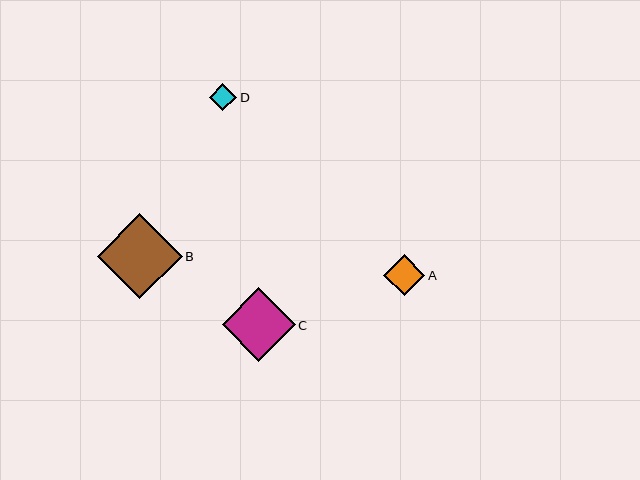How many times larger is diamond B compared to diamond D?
Diamond B is approximately 3.1 times the size of diamond D.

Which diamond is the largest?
Diamond B is the largest with a size of approximately 85 pixels.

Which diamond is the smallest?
Diamond D is the smallest with a size of approximately 28 pixels.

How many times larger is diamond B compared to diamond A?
Diamond B is approximately 2.1 times the size of diamond A.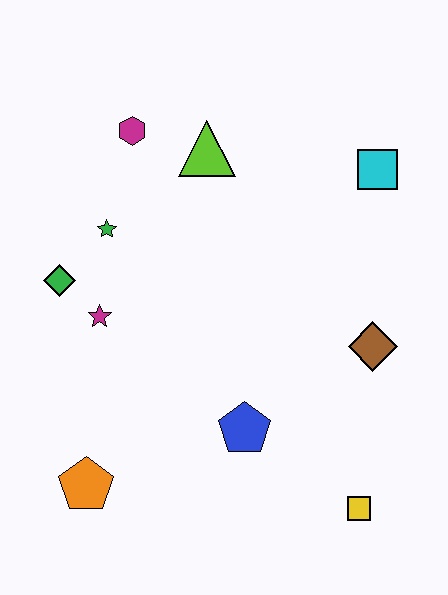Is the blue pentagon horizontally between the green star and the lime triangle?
No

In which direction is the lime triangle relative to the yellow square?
The lime triangle is above the yellow square.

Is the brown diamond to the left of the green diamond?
No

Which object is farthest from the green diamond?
The yellow square is farthest from the green diamond.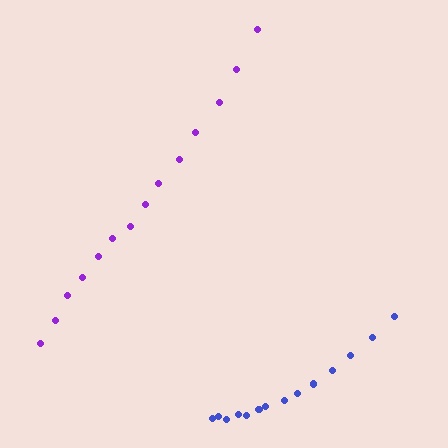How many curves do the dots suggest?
There are 2 distinct paths.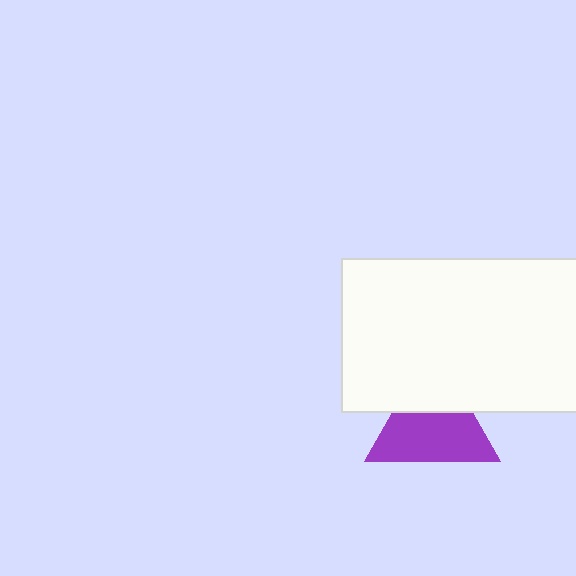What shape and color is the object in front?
The object in front is a white rectangle.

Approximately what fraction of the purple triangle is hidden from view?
Roughly 36% of the purple triangle is hidden behind the white rectangle.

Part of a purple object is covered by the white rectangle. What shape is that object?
It is a triangle.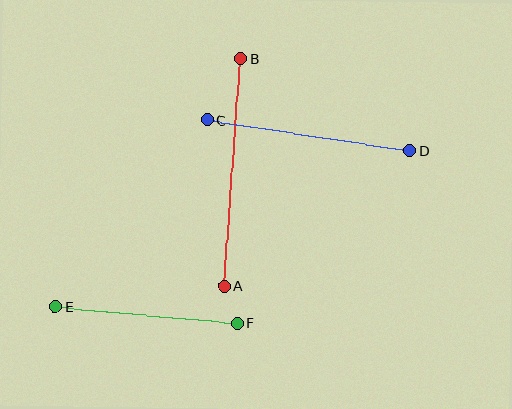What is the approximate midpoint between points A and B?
The midpoint is at approximately (232, 172) pixels.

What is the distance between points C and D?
The distance is approximately 205 pixels.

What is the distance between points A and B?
The distance is approximately 228 pixels.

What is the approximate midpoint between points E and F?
The midpoint is at approximately (147, 315) pixels.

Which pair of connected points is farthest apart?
Points A and B are farthest apart.